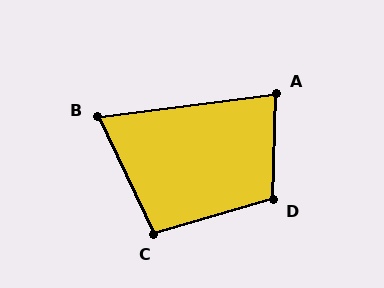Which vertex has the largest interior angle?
D, at approximately 108 degrees.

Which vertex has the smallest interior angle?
B, at approximately 72 degrees.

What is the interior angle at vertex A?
Approximately 81 degrees (acute).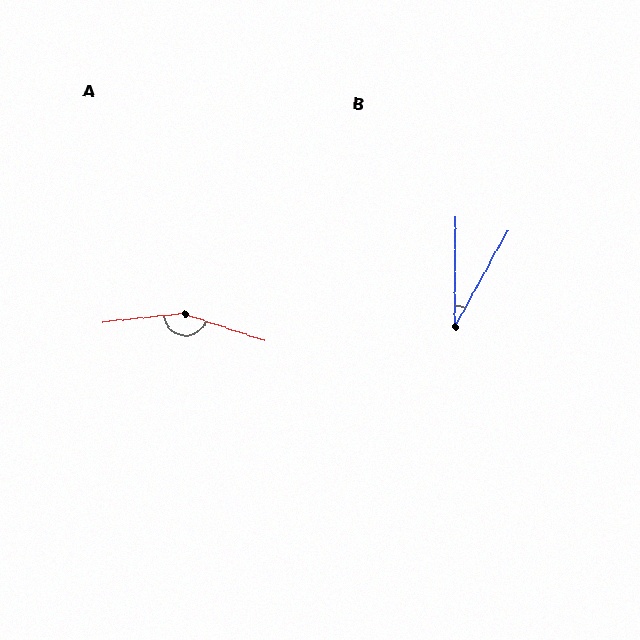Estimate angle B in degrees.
Approximately 28 degrees.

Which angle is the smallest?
B, at approximately 28 degrees.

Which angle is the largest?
A, at approximately 155 degrees.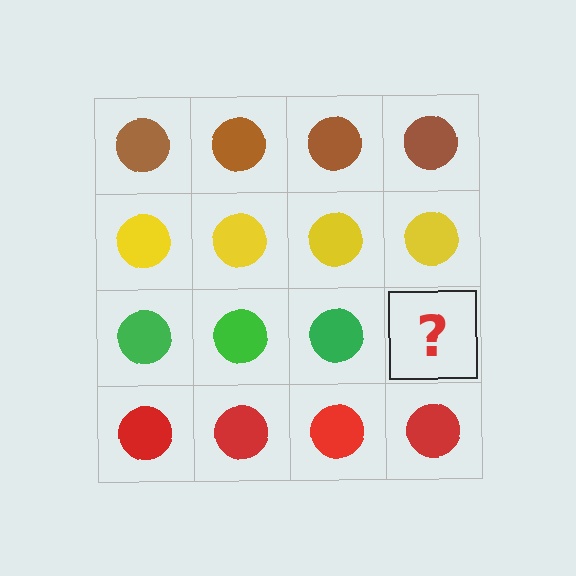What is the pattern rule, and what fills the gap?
The rule is that each row has a consistent color. The gap should be filled with a green circle.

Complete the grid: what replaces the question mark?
The question mark should be replaced with a green circle.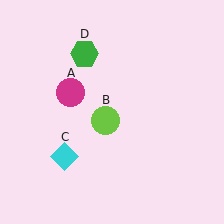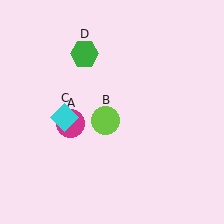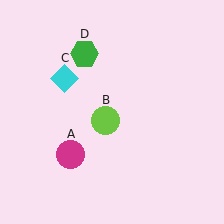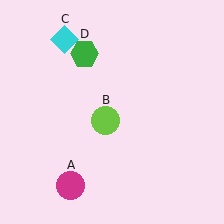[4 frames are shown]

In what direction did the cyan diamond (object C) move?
The cyan diamond (object C) moved up.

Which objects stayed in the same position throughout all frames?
Lime circle (object B) and green hexagon (object D) remained stationary.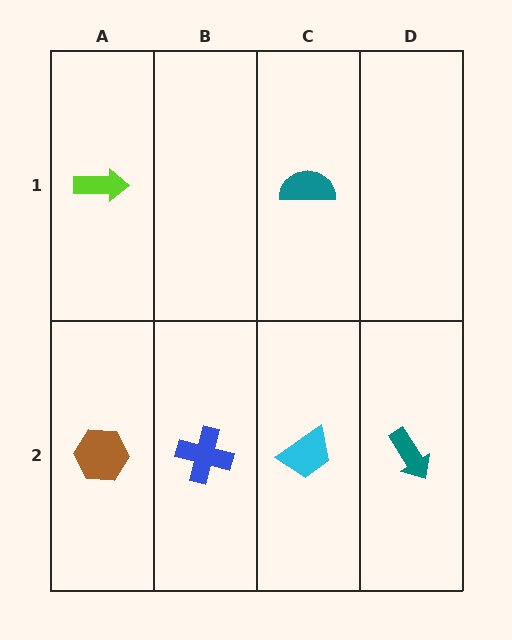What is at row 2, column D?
A teal arrow.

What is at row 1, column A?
A lime arrow.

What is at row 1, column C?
A teal semicircle.